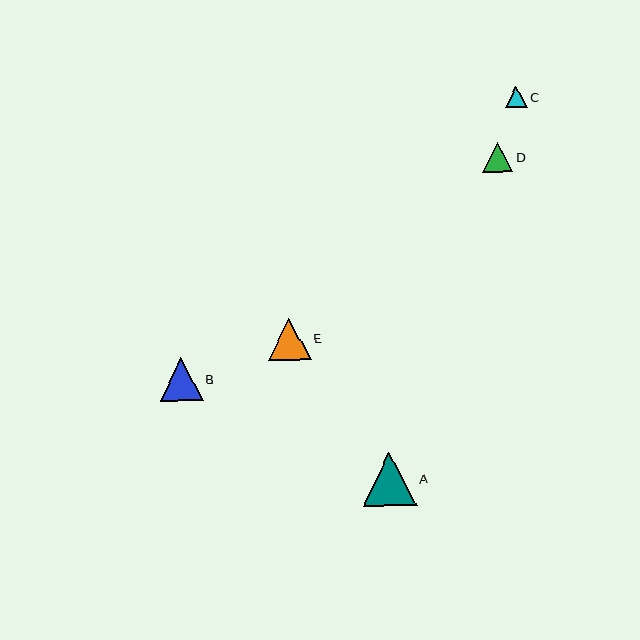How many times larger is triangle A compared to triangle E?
Triangle A is approximately 1.3 times the size of triangle E.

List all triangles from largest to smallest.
From largest to smallest: A, B, E, D, C.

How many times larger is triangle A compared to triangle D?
Triangle A is approximately 1.8 times the size of triangle D.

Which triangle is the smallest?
Triangle C is the smallest with a size of approximately 22 pixels.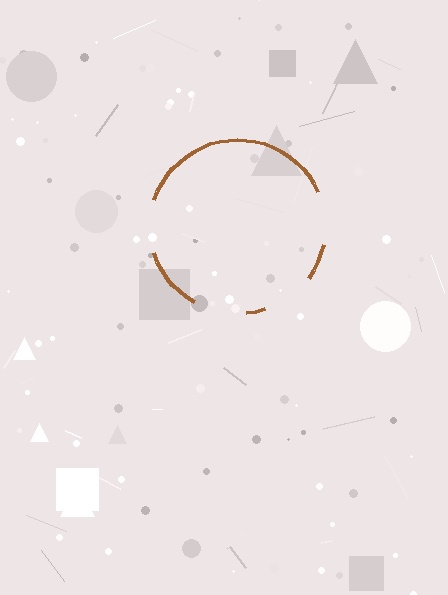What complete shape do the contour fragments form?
The contour fragments form a circle.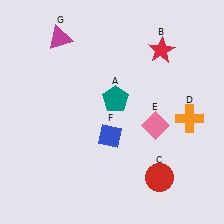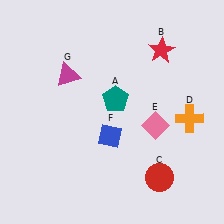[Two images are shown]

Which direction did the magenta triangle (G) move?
The magenta triangle (G) moved down.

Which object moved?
The magenta triangle (G) moved down.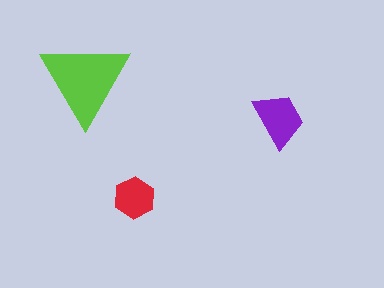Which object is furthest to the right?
The purple trapezoid is rightmost.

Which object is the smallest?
The red hexagon.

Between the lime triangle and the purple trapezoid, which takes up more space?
The lime triangle.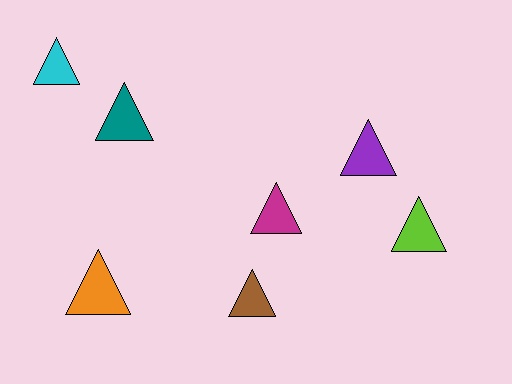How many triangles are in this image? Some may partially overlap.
There are 7 triangles.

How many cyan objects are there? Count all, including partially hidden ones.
There is 1 cyan object.